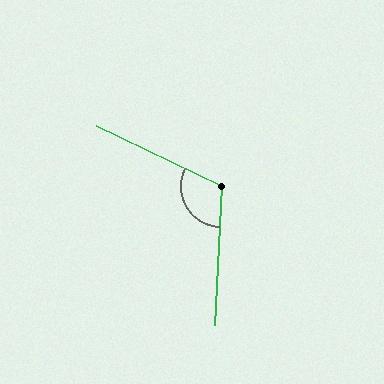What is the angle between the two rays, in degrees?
Approximately 113 degrees.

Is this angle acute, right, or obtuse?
It is obtuse.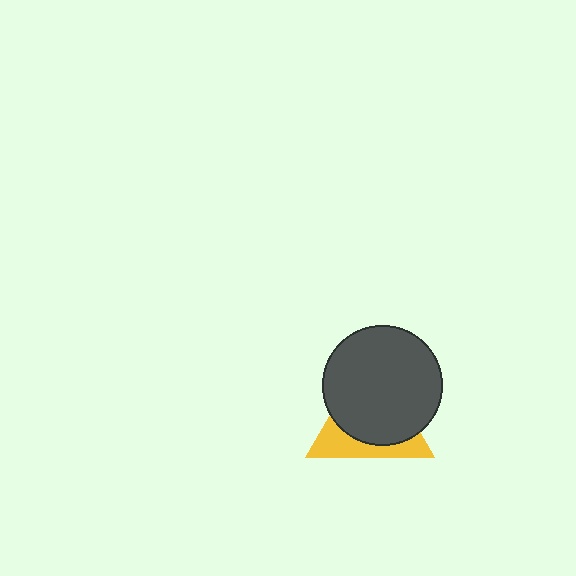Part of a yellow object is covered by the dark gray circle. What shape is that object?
It is a triangle.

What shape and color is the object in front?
The object in front is a dark gray circle.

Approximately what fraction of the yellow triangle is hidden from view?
Roughly 67% of the yellow triangle is hidden behind the dark gray circle.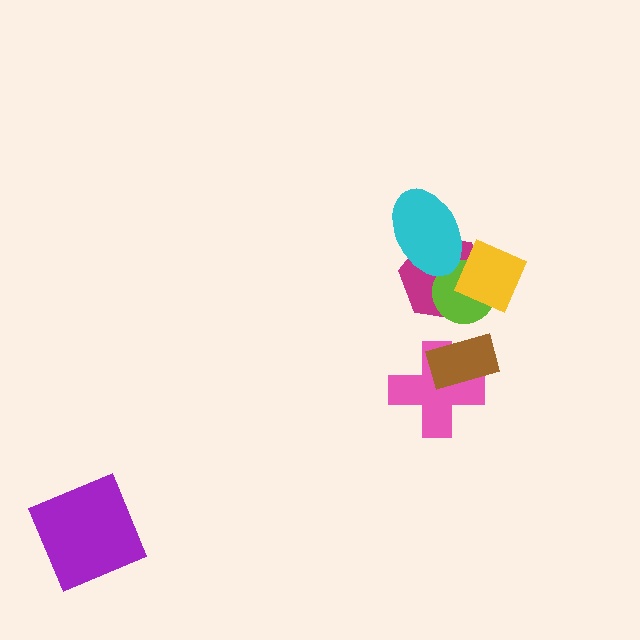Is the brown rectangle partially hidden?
No, no other shape covers it.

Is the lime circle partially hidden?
Yes, it is partially covered by another shape.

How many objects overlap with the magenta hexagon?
3 objects overlap with the magenta hexagon.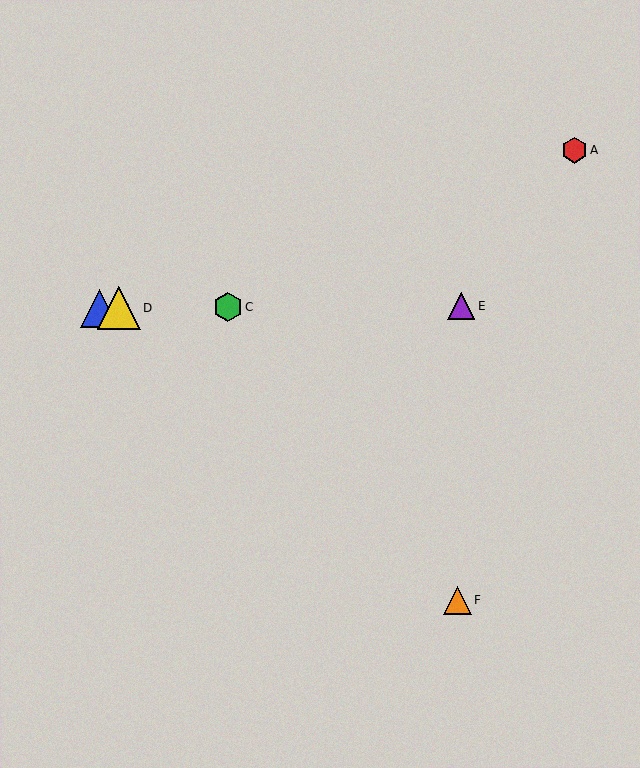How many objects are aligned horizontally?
4 objects (B, C, D, E) are aligned horizontally.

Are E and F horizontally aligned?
No, E is at y≈307 and F is at y≈601.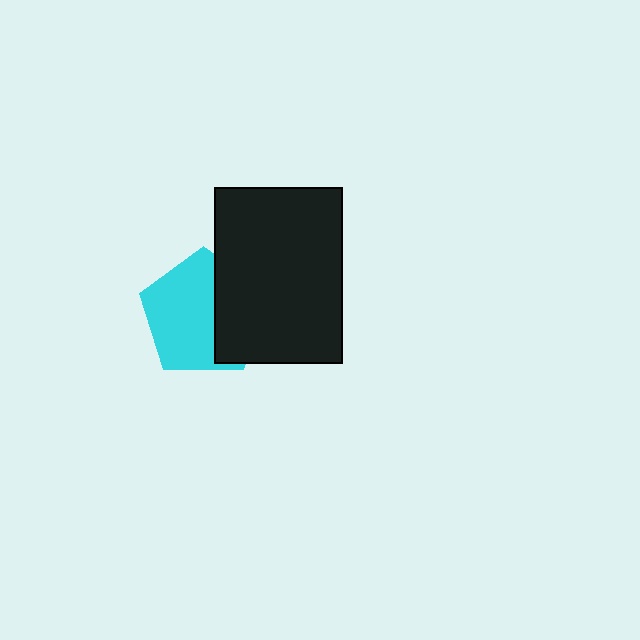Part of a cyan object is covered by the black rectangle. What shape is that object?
It is a pentagon.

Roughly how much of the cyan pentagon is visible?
About half of it is visible (roughly 62%).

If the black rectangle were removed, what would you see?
You would see the complete cyan pentagon.